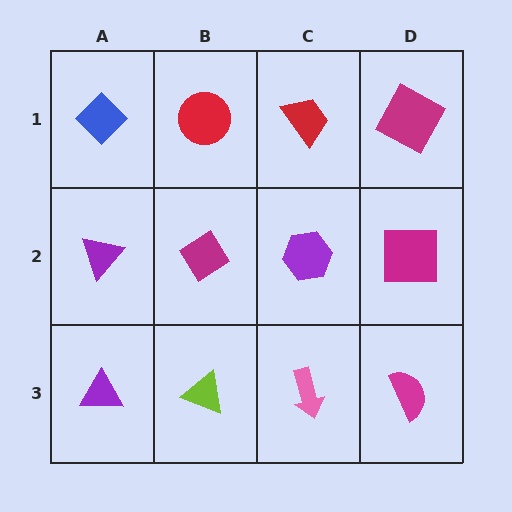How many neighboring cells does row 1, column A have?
2.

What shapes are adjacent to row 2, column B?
A red circle (row 1, column B), a lime triangle (row 3, column B), a purple triangle (row 2, column A), a purple hexagon (row 2, column C).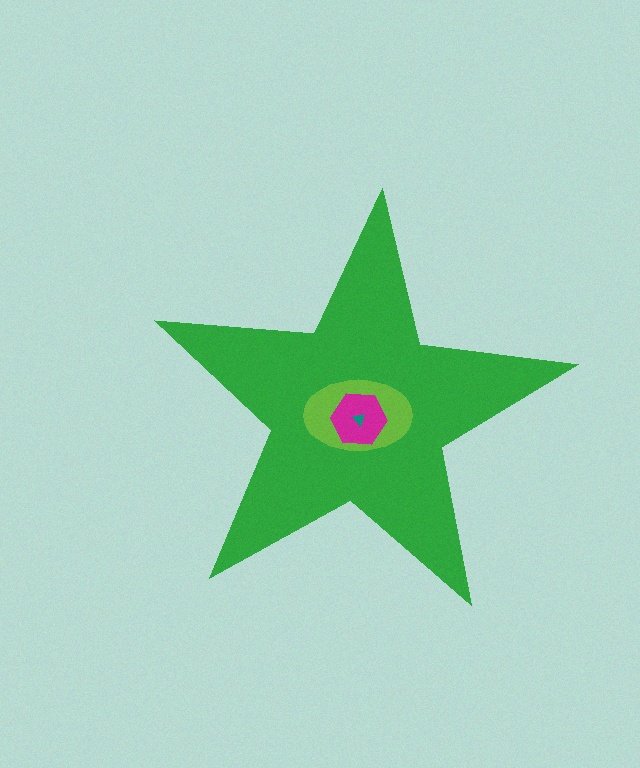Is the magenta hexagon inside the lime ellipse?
Yes.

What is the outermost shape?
The green star.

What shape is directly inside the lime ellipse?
The magenta hexagon.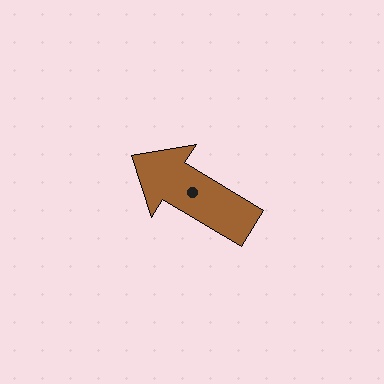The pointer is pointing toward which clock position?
Roughly 10 o'clock.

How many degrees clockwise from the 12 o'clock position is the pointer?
Approximately 301 degrees.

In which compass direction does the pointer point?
Northwest.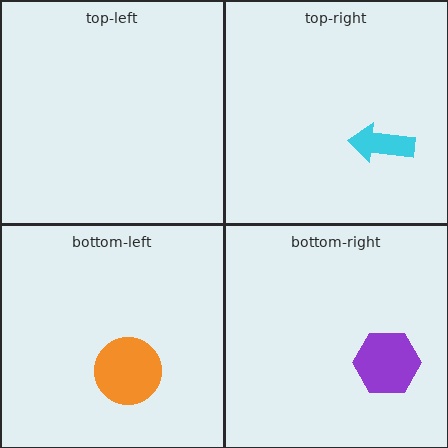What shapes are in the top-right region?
The cyan arrow.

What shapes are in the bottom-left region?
The orange circle.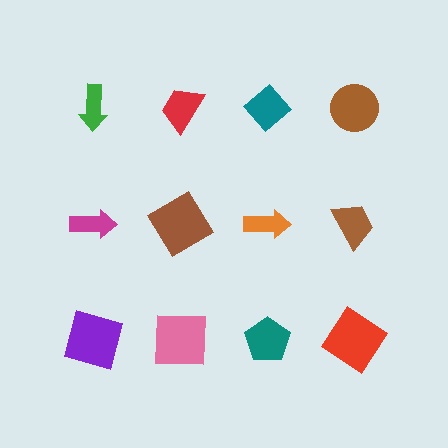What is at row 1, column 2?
A red trapezoid.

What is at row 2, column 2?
A brown diamond.